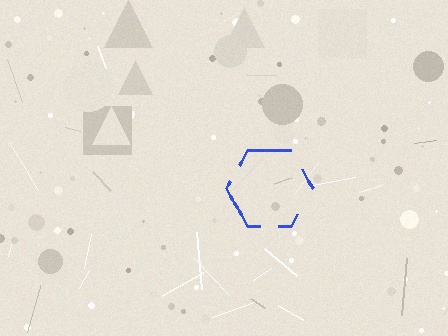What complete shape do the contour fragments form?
The contour fragments form a hexagon.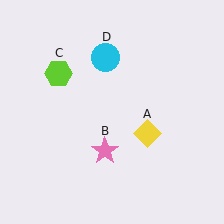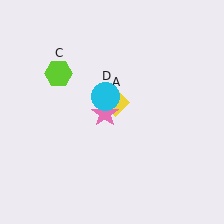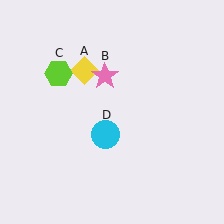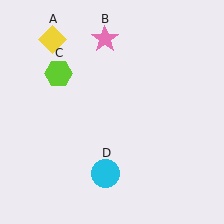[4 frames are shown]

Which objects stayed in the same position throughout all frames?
Lime hexagon (object C) remained stationary.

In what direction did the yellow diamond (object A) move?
The yellow diamond (object A) moved up and to the left.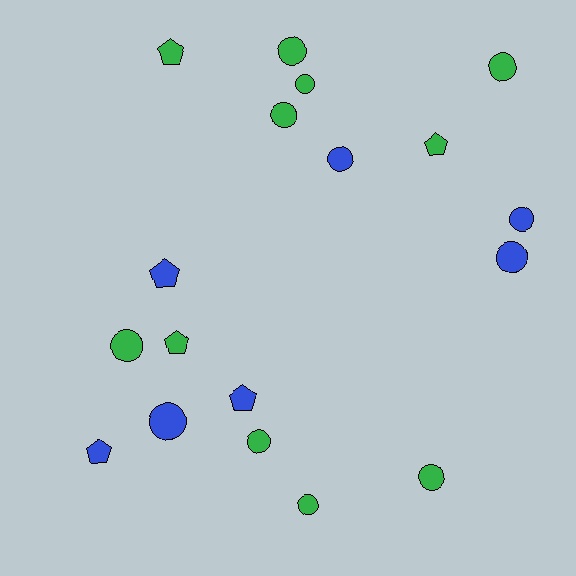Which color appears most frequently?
Green, with 11 objects.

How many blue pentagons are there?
There are 3 blue pentagons.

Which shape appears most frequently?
Circle, with 12 objects.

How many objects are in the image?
There are 18 objects.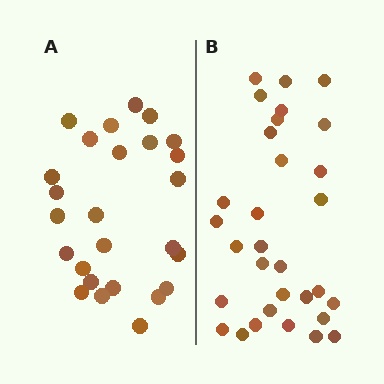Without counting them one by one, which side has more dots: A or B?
Region B (the right region) has more dots.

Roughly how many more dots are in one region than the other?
Region B has about 5 more dots than region A.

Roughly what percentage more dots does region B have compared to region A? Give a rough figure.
About 20% more.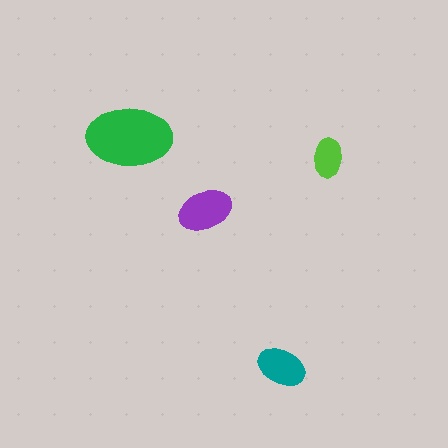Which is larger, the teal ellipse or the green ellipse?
The green one.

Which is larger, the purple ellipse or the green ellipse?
The green one.